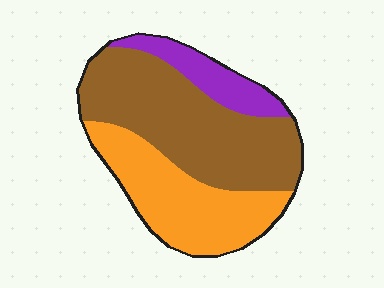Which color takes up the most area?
Brown, at roughly 50%.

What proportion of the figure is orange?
Orange takes up about one third (1/3) of the figure.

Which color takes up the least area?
Purple, at roughly 15%.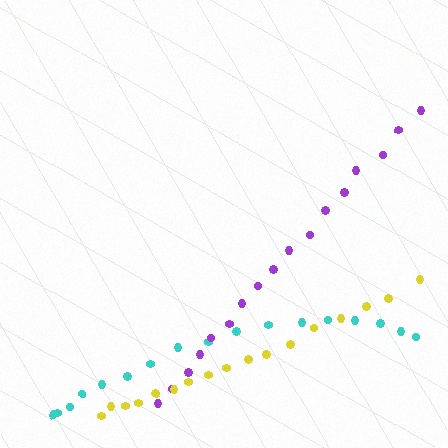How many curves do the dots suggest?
There are 3 distinct paths.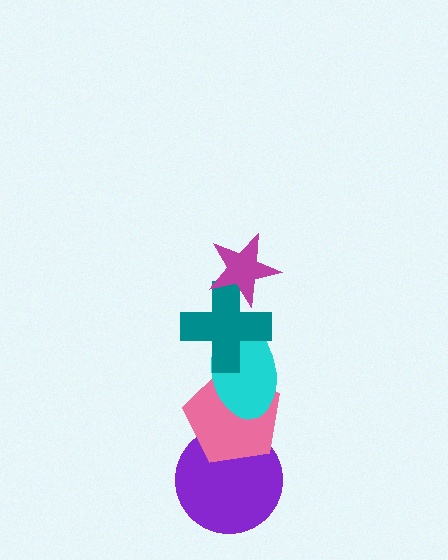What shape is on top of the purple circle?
The pink pentagon is on top of the purple circle.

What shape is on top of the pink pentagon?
The cyan ellipse is on top of the pink pentagon.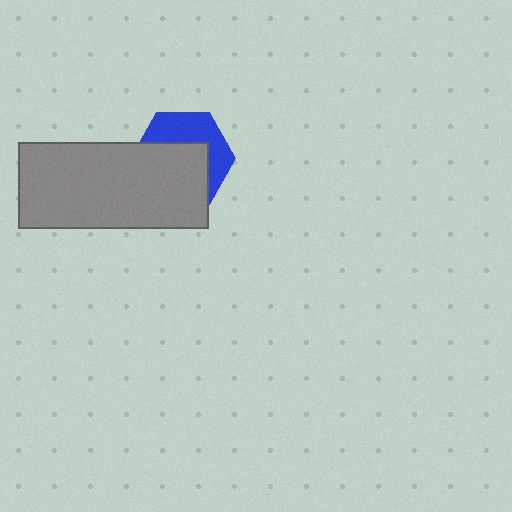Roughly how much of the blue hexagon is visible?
A small part of it is visible (roughly 41%).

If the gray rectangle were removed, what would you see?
You would see the complete blue hexagon.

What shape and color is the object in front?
The object in front is a gray rectangle.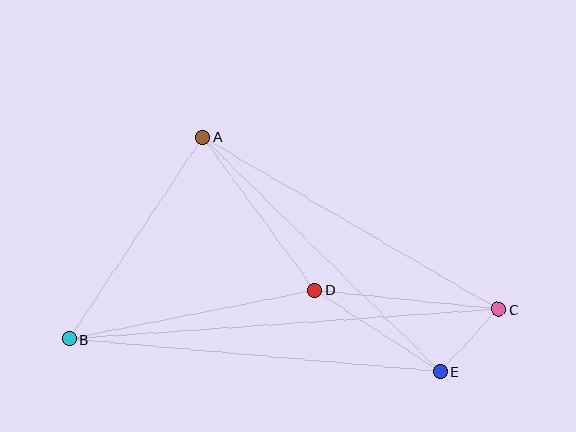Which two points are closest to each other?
Points C and E are closest to each other.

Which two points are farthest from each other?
Points B and C are farthest from each other.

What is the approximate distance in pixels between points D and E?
The distance between D and E is approximately 150 pixels.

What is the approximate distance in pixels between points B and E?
The distance between B and E is approximately 373 pixels.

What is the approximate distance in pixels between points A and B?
The distance between A and B is approximately 242 pixels.